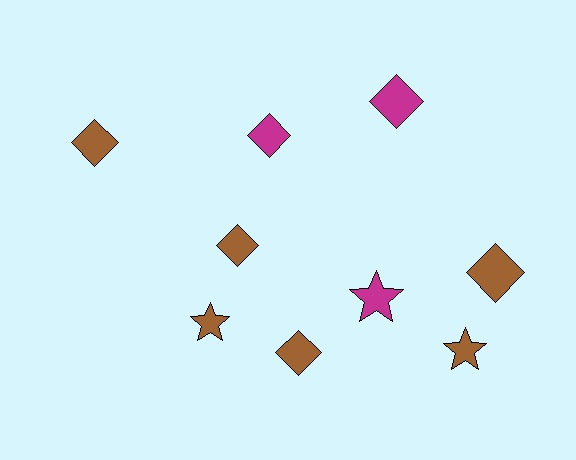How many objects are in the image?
There are 9 objects.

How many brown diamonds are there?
There are 4 brown diamonds.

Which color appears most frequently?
Brown, with 6 objects.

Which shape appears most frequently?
Diamond, with 6 objects.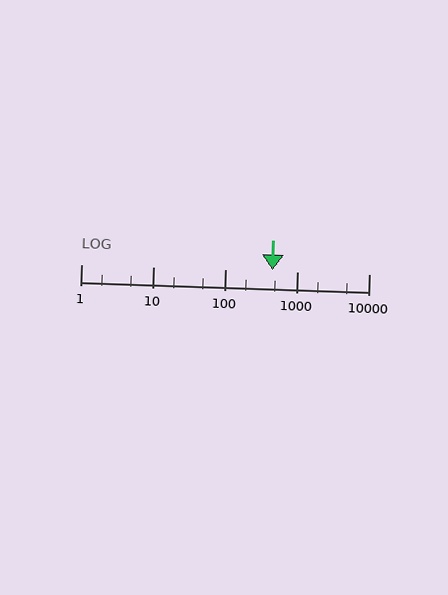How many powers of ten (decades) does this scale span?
The scale spans 4 decades, from 1 to 10000.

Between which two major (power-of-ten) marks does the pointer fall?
The pointer is between 100 and 1000.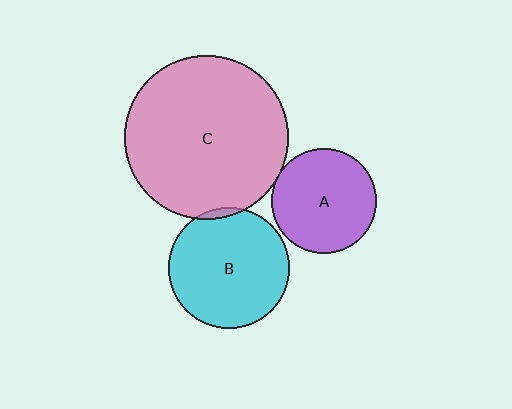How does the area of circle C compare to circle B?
Approximately 1.8 times.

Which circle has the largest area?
Circle C (pink).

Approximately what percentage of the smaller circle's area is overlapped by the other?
Approximately 5%.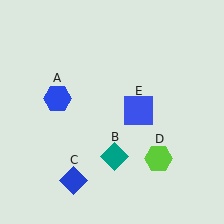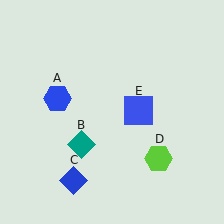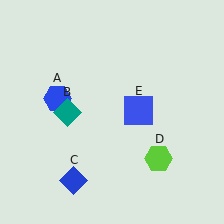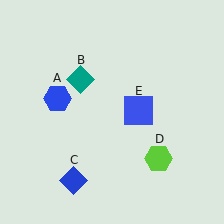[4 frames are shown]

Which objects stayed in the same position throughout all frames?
Blue hexagon (object A) and blue diamond (object C) and lime hexagon (object D) and blue square (object E) remained stationary.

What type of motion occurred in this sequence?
The teal diamond (object B) rotated clockwise around the center of the scene.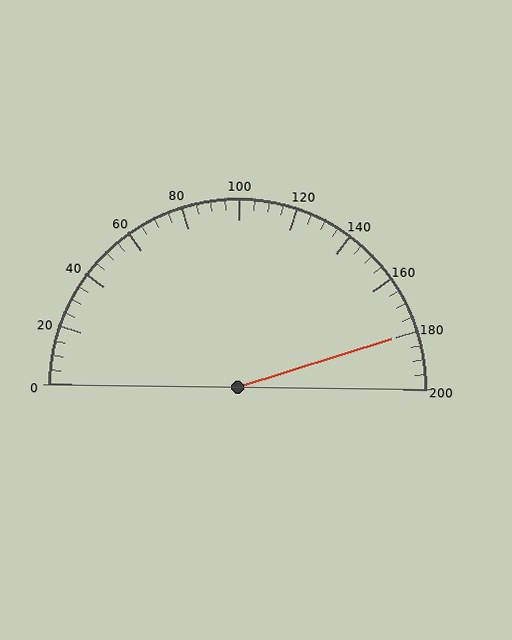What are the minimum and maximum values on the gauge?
The gauge ranges from 0 to 200.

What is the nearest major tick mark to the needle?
The nearest major tick mark is 180.